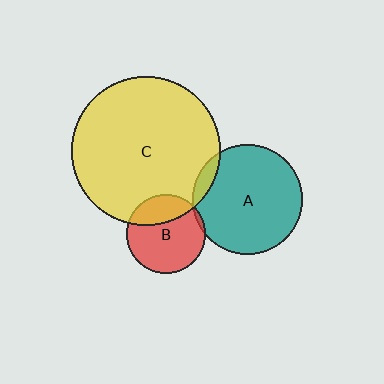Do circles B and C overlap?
Yes.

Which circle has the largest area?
Circle C (yellow).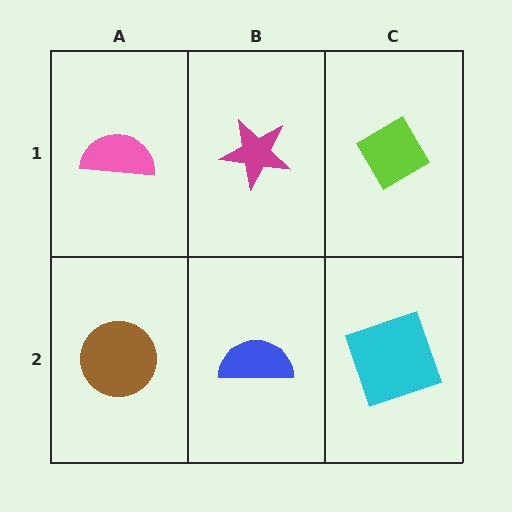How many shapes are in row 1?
3 shapes.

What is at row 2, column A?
A brown circle.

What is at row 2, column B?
A blue semicircle.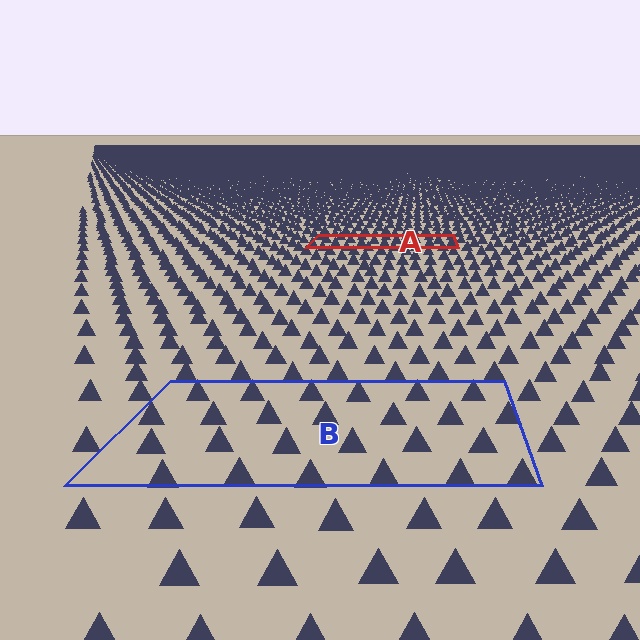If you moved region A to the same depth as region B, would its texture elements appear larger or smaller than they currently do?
They would appear larger. At a closer depth, the same texture elements are projected at a bigger on-screen size.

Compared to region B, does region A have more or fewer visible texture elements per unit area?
Region A has more texture elements per unit area — they are packed more densely because it is farther away.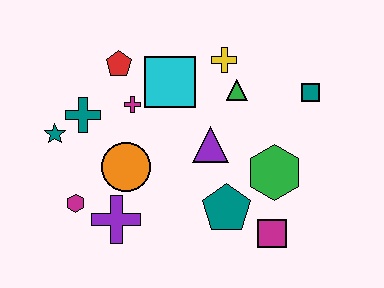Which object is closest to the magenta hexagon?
The purple cross is closest to the magenta hexagon.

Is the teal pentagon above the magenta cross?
No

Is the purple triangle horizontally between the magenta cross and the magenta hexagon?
No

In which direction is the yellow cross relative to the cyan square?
The yellow cross is to the right of the cyan square.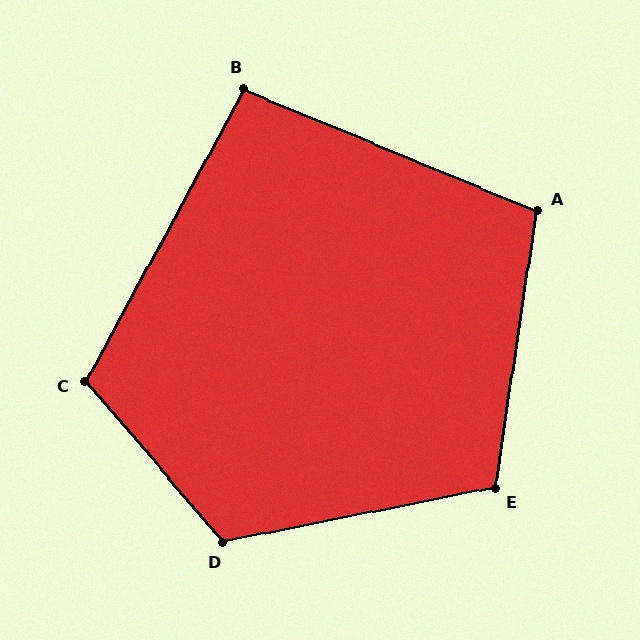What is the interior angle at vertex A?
Approximately 104 degrees (obtuse).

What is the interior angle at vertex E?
Approximately 110 degrees (obtuse).